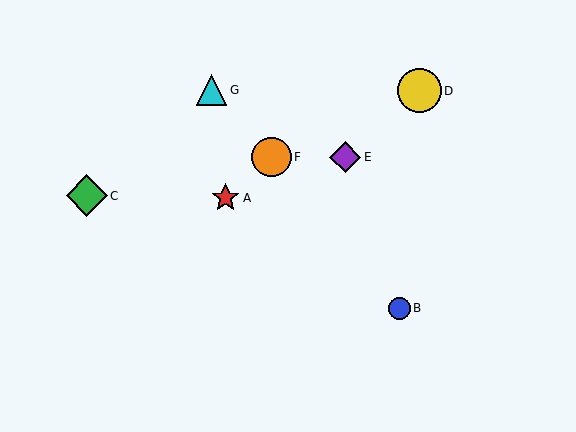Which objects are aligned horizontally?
Objects E, F are aligned horizontally.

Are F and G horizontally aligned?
No, F is at y≈157 and G is at y≈90.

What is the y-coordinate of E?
Object E is at y≈157.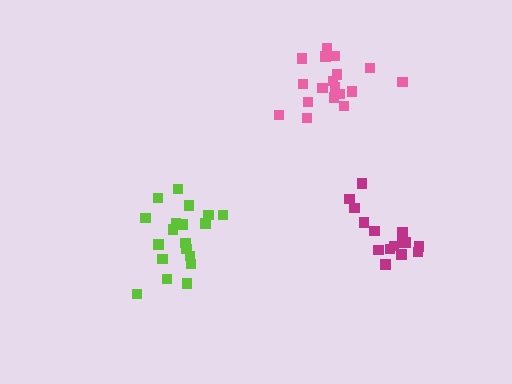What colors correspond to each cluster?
The clusters are colored: magenta, lime, pink.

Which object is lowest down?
The magenta cluster is bottommost.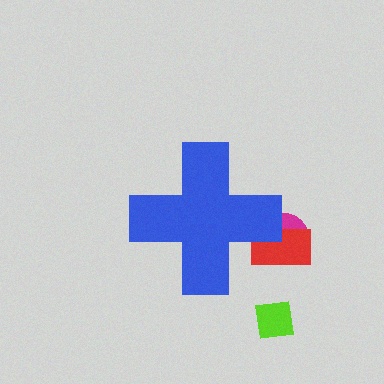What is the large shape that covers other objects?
A blue cross.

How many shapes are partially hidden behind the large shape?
2 shapes are partially hidden.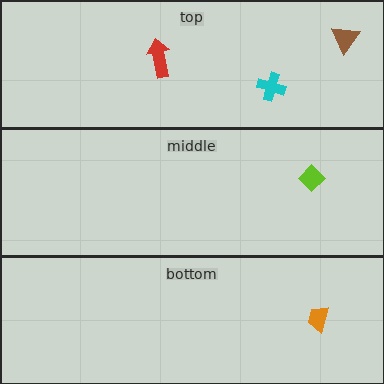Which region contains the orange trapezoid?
The bottom region.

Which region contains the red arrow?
The top region.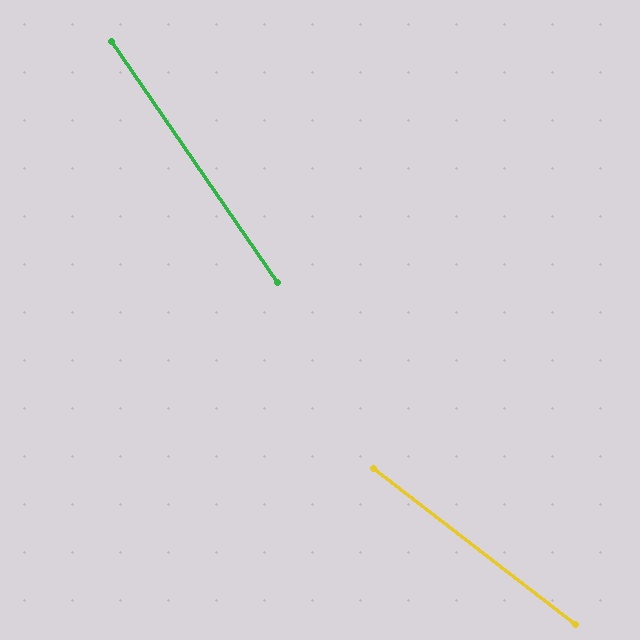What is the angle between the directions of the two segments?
Approximately 18 degrees.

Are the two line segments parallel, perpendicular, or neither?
Neither parallel nor perpendicular — they differ by about 18°.